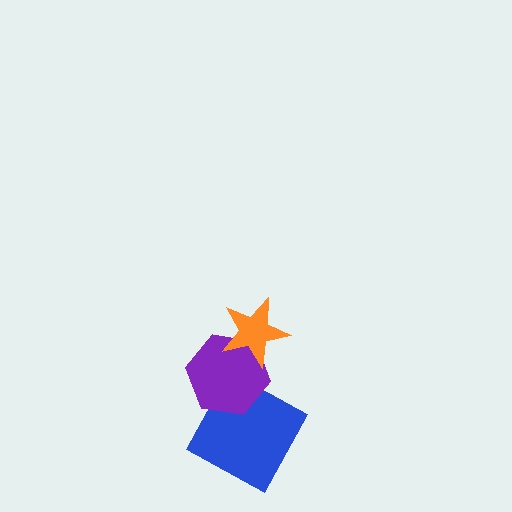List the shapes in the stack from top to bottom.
From top to bottom: the orange star, the purple hexagon, the blue square.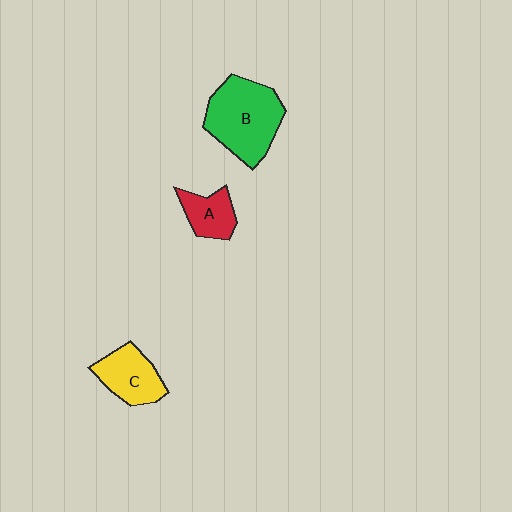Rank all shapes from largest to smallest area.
From largest to smallest: B (green), C (yellow), A (red).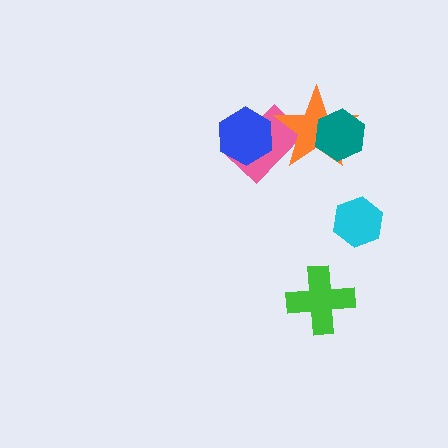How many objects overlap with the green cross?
0 objects overlap with the green cross.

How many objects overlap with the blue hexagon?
1 object overlaps with the blue hexagon.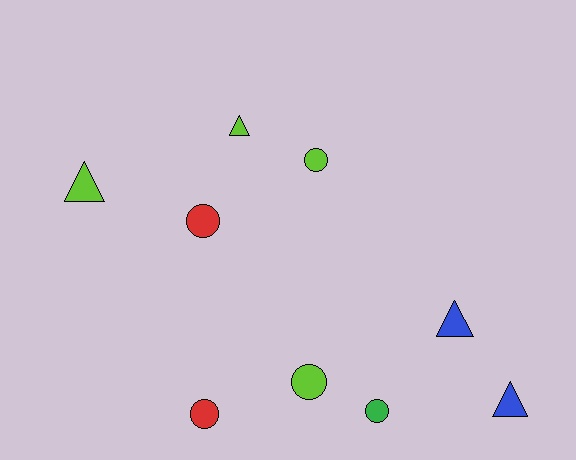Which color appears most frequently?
Lime, with 4 objects.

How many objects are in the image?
There are 9 objects.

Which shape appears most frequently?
Circle, with 5 objects.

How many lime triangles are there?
There are 2 lime triangles.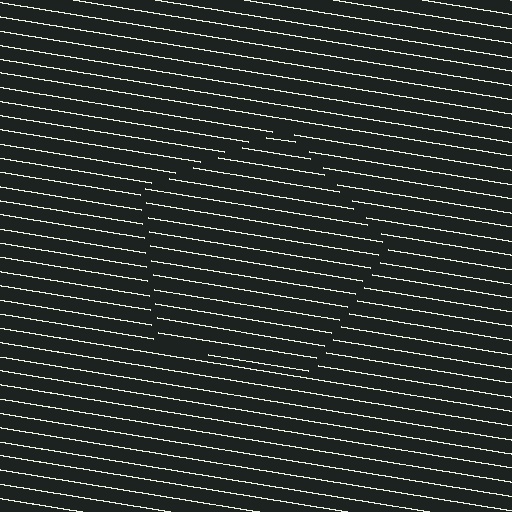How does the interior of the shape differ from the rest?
The interior of the shape contains the same grating, shifted by half a period — the contour is defined by the phase discontinuity where line-ends from the inner and outer gratings abut.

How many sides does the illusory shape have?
5 sides — the line-ends trace a pentagon.